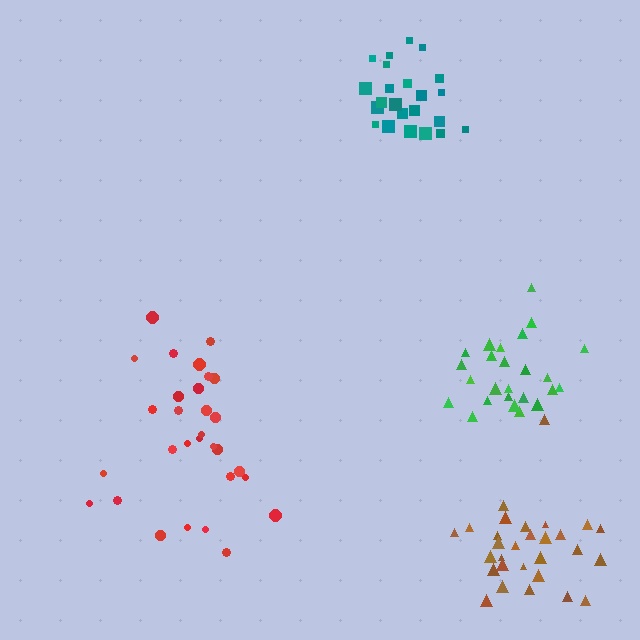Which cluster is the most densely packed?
Green.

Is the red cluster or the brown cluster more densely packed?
Brown.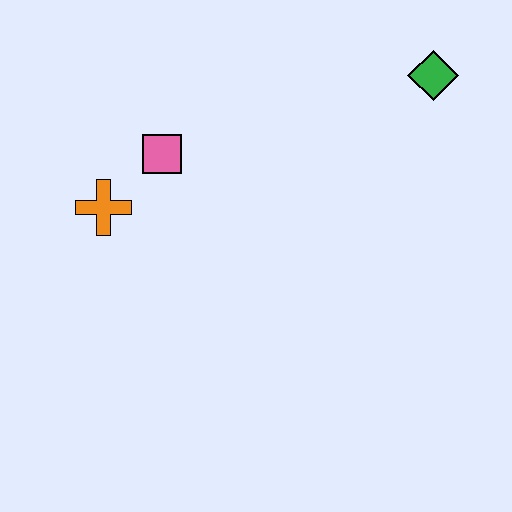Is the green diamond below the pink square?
No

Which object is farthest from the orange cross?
The green diamond is farthest from the orange cross.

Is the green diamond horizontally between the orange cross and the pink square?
No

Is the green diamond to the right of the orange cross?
Yes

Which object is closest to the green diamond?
The pink square is closest to the green diamond.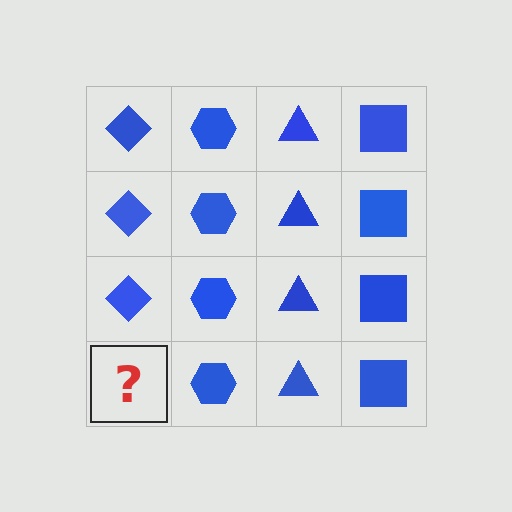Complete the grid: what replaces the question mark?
The question mark should be replaced with a blue diamond.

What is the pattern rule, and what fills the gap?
The rule is that each column has a consistent shape. The gap should be filled with a blue diamond.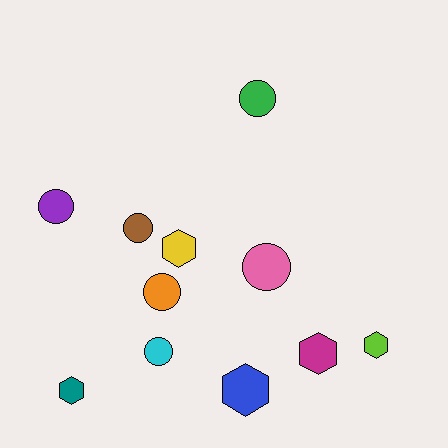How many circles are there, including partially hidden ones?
There are 6 circles.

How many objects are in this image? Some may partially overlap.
There are 11 objects.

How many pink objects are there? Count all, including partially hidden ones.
There is 1 pink object.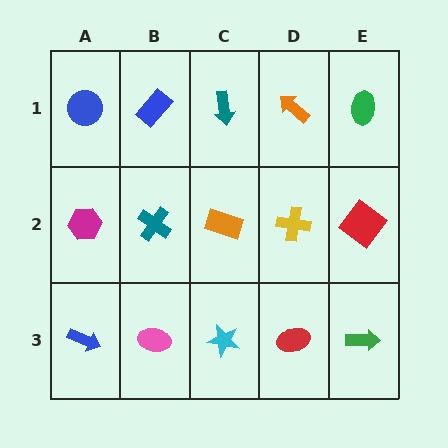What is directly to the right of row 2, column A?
A teal cross.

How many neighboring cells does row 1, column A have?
2.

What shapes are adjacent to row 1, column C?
An orange rectangle (row 2, column C), a blue rectangle (row 1, column B), an orange arrow (row 1, column D).